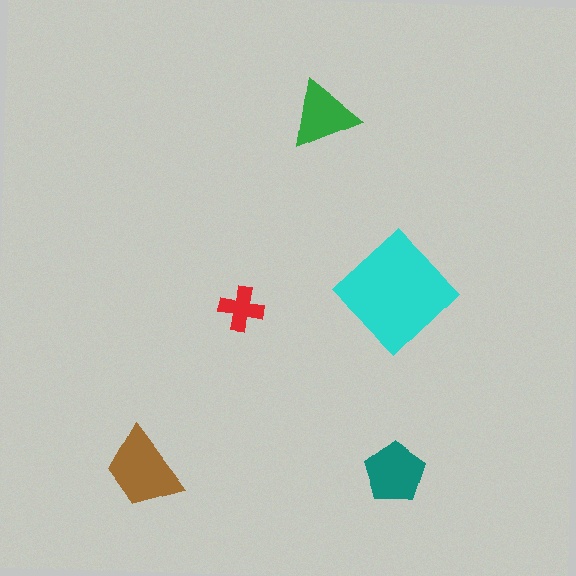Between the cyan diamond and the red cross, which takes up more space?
The cyan diamond.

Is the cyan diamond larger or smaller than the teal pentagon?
Larger.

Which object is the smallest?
The red cross.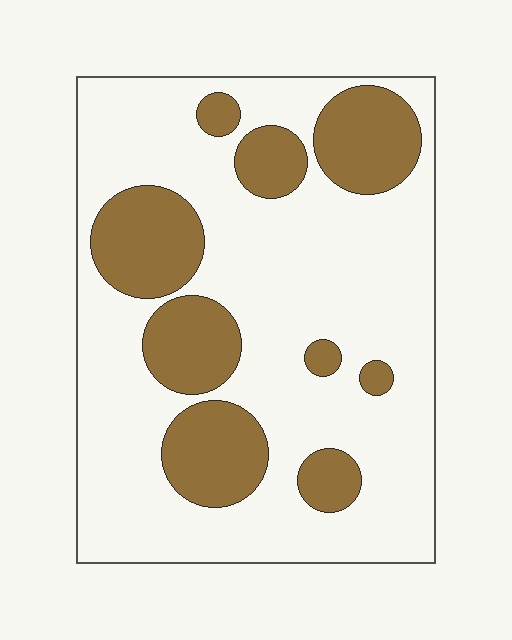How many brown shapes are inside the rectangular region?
9.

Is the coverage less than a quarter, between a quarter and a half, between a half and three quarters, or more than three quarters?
Between a quarter and a half.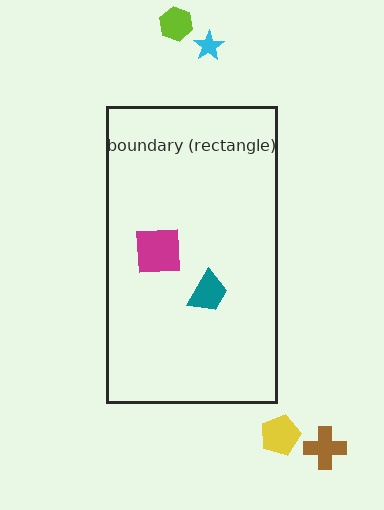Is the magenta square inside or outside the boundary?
Inside.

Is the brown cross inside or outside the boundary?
Outside.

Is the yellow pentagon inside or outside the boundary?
Outside.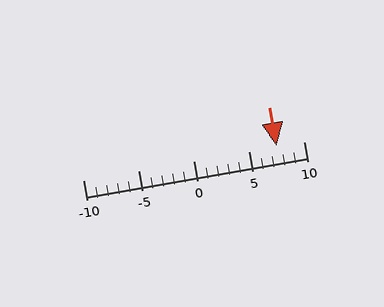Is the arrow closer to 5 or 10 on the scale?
The arrow is closer to 10.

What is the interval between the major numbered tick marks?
The major tick marks are spaced 5 units apart.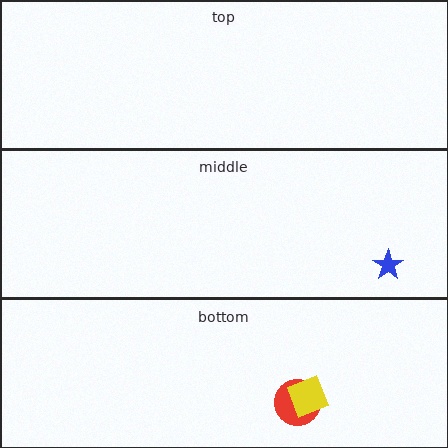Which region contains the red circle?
The bottom region.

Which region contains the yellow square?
The bottom region.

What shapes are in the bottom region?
The red circle, the yellow square.